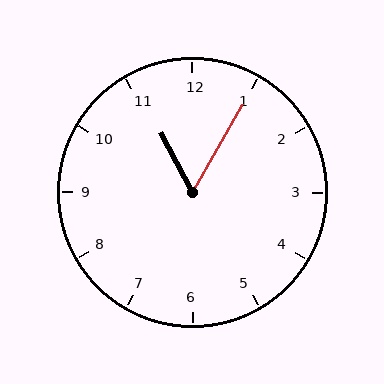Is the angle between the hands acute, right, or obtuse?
It is acute.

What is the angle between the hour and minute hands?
Approximately 58 degrees.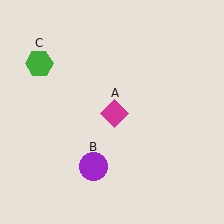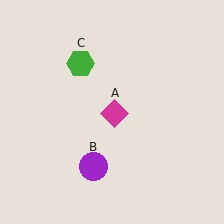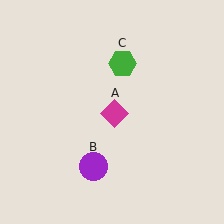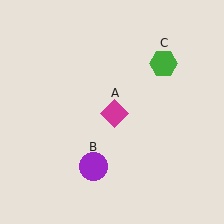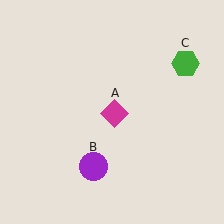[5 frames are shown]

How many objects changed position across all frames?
1 object changed position: green hexagon (object C).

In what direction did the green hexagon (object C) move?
The green hexagon (object C) moved right.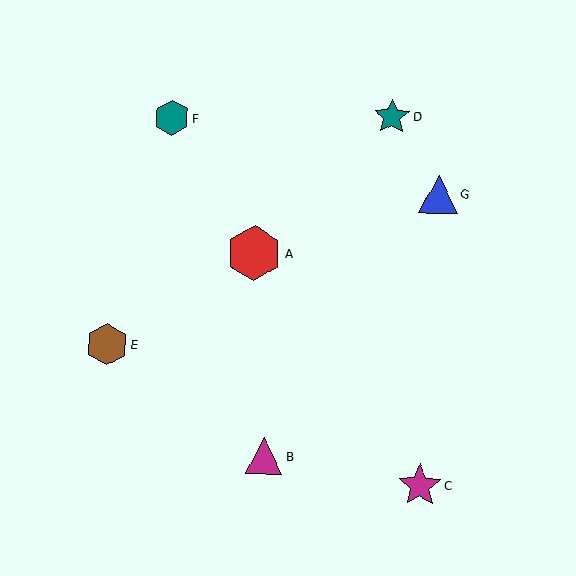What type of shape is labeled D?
Shape D is a teal star.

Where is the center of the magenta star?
The center of the magenta star is at (420, 486).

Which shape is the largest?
The red hexagon (labeled A) is the largest.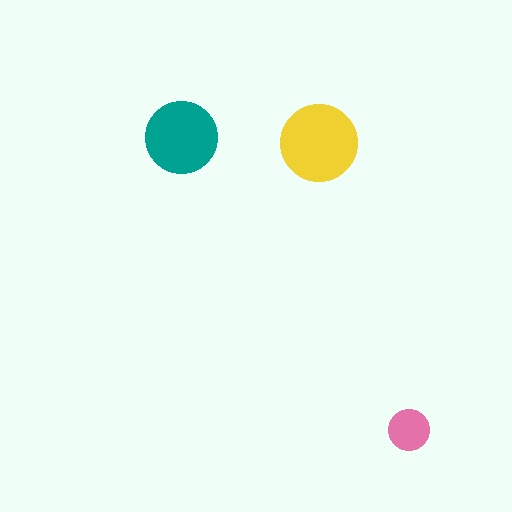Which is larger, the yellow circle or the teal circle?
The yellow one.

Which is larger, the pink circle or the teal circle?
The teal one.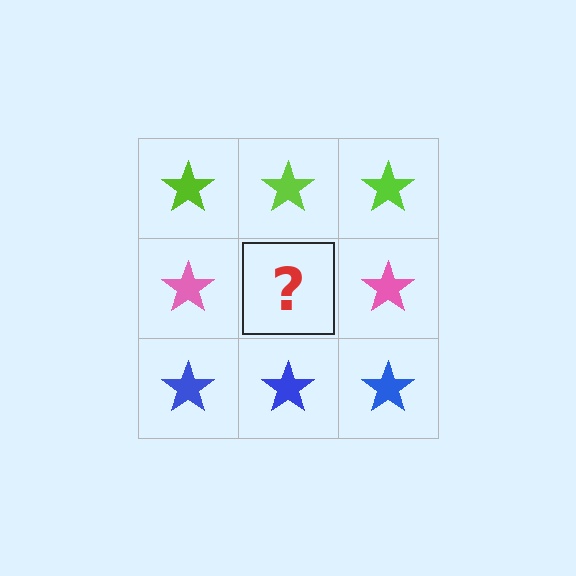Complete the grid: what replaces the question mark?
The question mark should be replaced with a pink star.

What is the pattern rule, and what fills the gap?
The rule is that each row has a consistent color. The gap should be filled with a pink star.